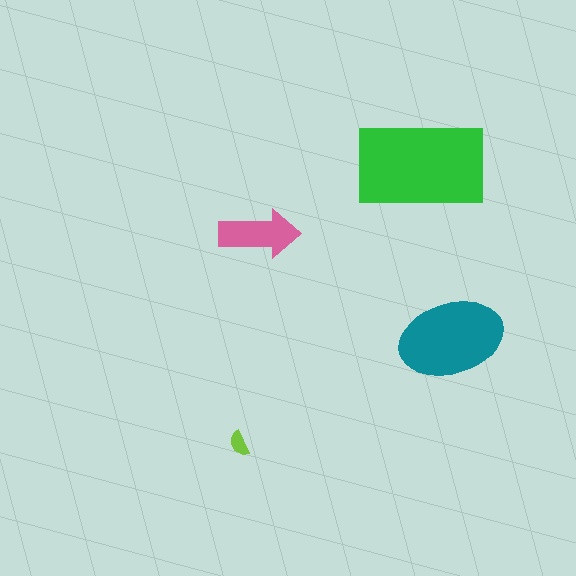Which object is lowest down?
The lime semicircle is bottommost.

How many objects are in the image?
There are 4 objects in the image.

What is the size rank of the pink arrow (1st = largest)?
3rd.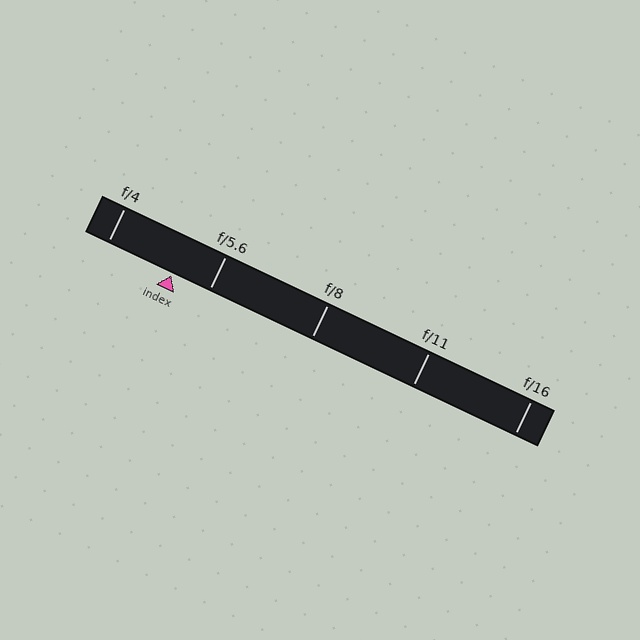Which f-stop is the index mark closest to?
The index mark is closest to f/5.6.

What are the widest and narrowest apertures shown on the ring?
The widest aperture shown is f/4 and the narrowest is f/16.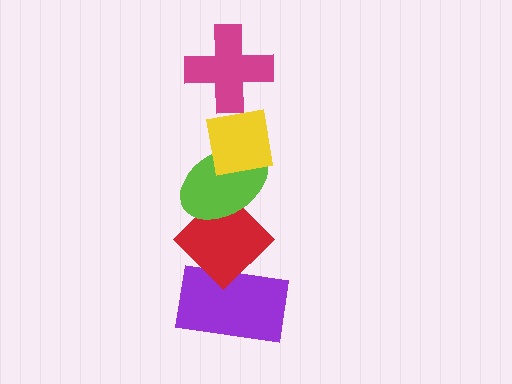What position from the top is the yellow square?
The yellow square is 2nd from the top.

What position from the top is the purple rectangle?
The purple rectangle is 5th from the top.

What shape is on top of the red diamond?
The lime ellipse is on top of the red diamond.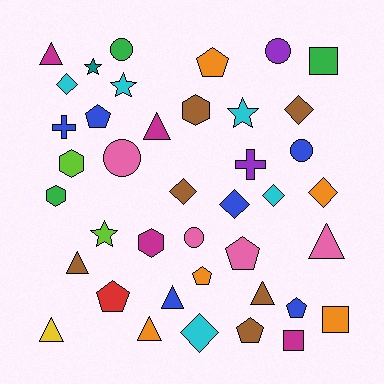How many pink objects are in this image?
There are 4 pink objects.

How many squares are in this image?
There are 3 squares.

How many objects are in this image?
There are 40 objects.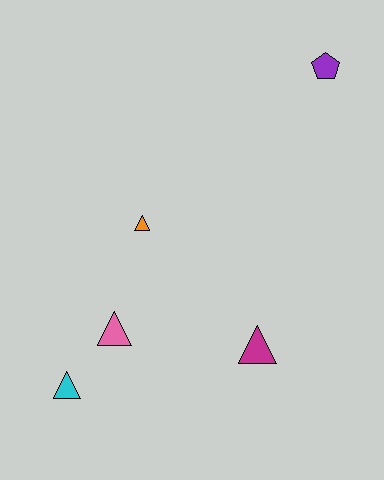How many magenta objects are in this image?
There is 1 magenta object.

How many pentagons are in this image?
There is 1 pentagon.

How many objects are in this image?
There are 5 objects.